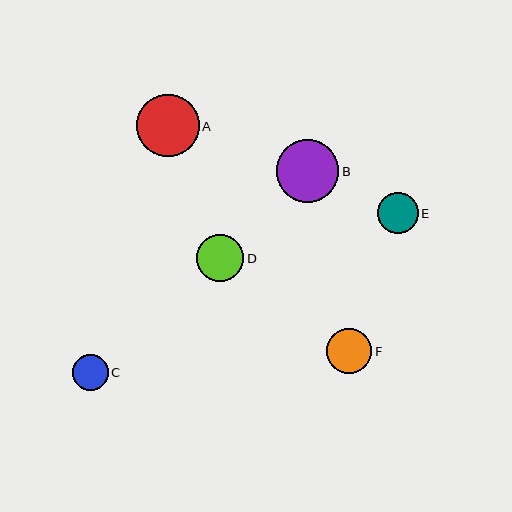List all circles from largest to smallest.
From largest to smallest: B, A, D, F, E, C.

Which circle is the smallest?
Circle C is the smallest with a size of approximately 36 pixels.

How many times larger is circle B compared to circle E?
Circle B is approximately 1.6 times the size of circle E.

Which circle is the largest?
Circle B is the largest with a size of approximately 63 pixels.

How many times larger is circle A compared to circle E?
Circle A is approximately 1.6 times the size of circle E.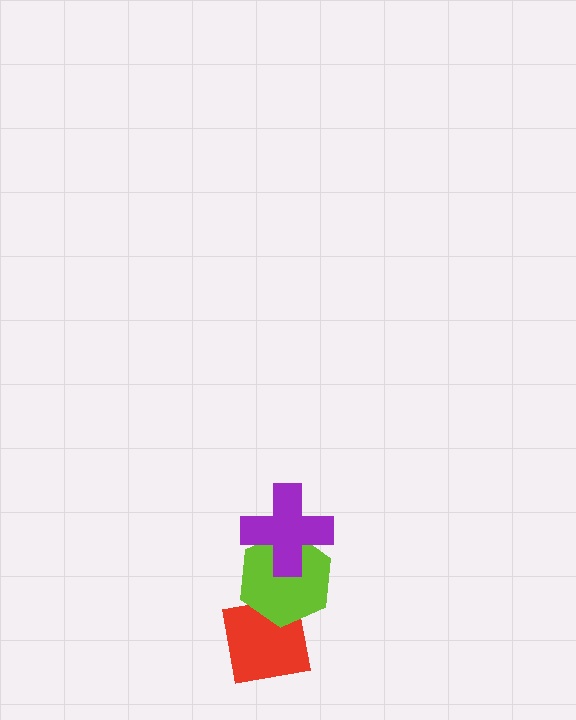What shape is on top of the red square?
The lime hexagon is on top of the red square.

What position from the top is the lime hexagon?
The lime hexagon is 2nd from the top.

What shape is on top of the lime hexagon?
The purple cross is on top of the lime hexagon.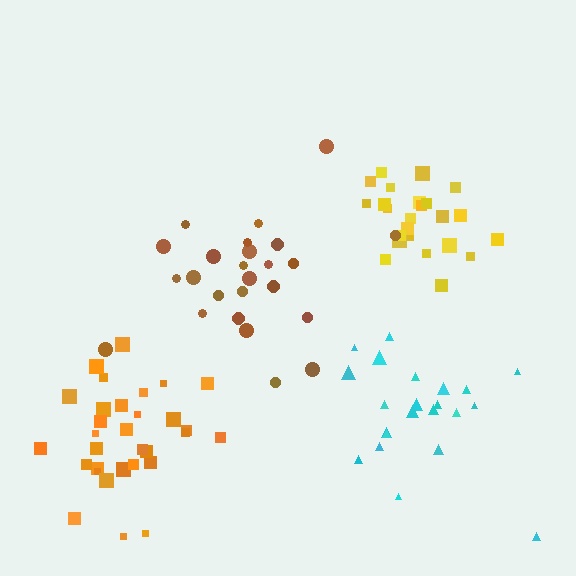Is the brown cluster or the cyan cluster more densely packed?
Brown.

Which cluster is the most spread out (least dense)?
Cyan.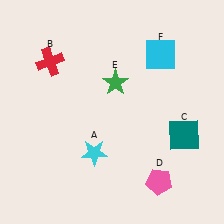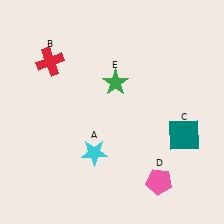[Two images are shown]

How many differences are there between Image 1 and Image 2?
There is 1 difference between the two images.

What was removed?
The cyan square (F) was removed in Image 2.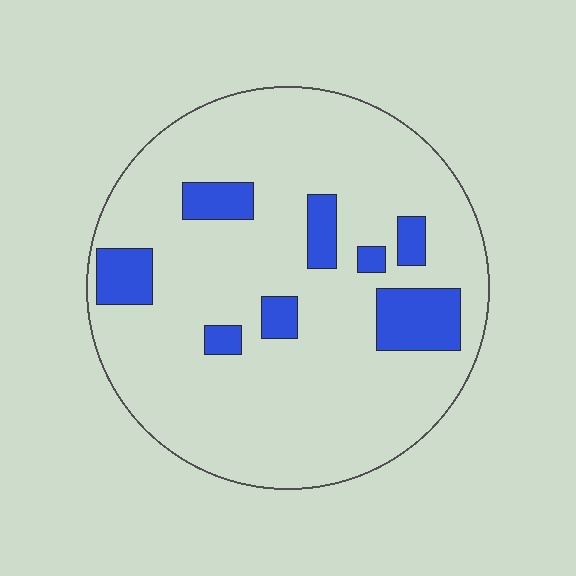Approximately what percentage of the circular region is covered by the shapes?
Approximately 15%.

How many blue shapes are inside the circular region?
8.